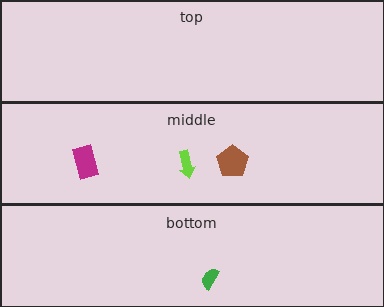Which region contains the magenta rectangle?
The middle region.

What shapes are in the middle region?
The brown pentagon, the lime arrow, the magenta rectangle.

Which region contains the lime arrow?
The middle region.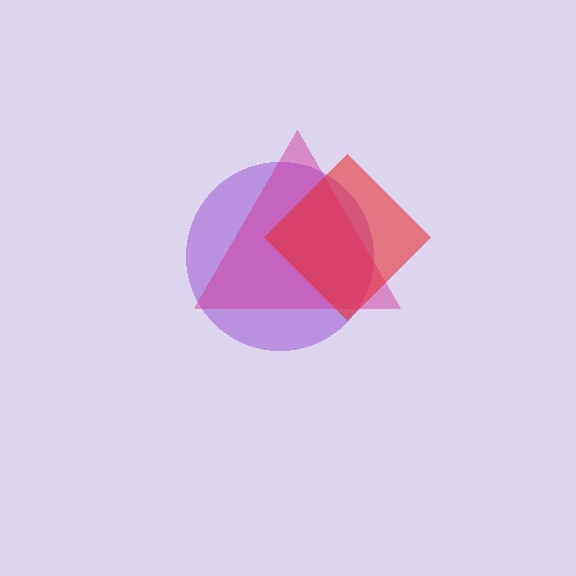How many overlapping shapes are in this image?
There are 3 overlapping shapes in the image.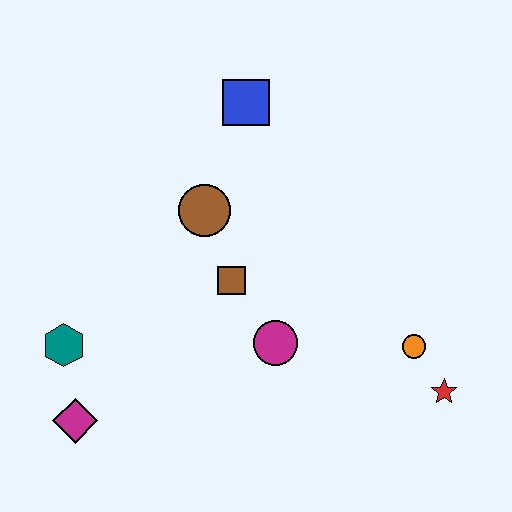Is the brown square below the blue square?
Yes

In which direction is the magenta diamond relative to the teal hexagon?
The magenta diamond is below the teal hexagon.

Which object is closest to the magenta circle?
The brown square is closest to the magenta circle.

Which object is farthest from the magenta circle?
The blue square is farthest from the magenta circle.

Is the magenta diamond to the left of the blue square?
Yes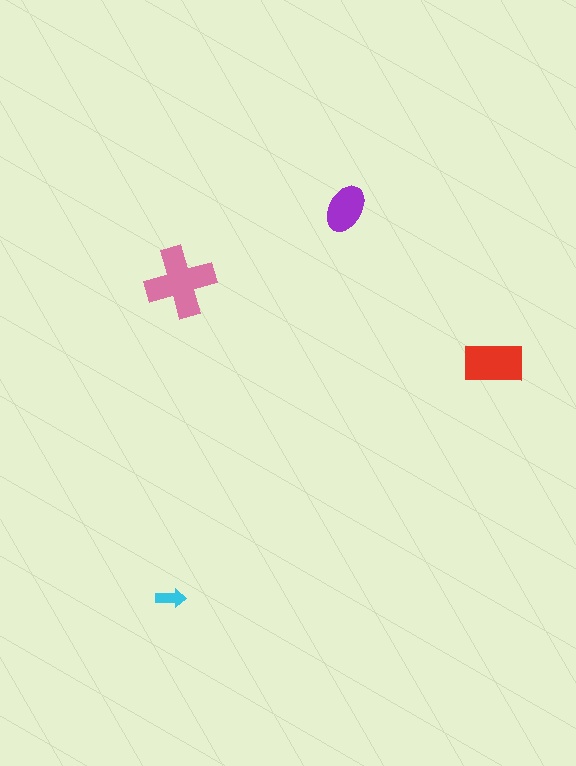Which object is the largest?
The pink cross.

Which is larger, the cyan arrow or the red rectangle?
The red rectangle.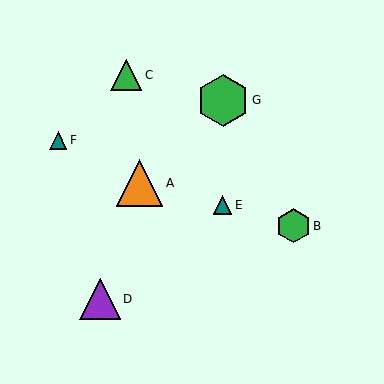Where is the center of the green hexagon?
The center of the green hexagon is at (223, 100).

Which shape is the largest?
The green hexagon (labeled G) is the largest.